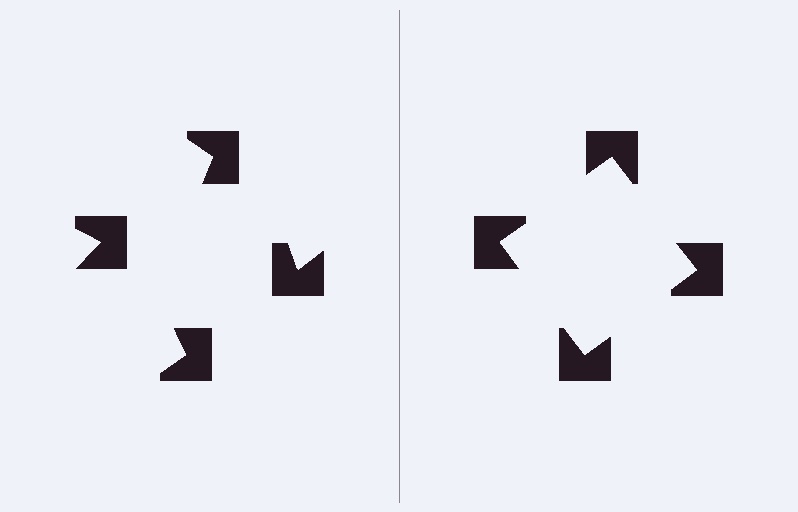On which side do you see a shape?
An illusory square appears on the right side. On the left side the wedge cuts are rotated, so no coherent shape forms.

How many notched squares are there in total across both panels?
8 — 4 on each side.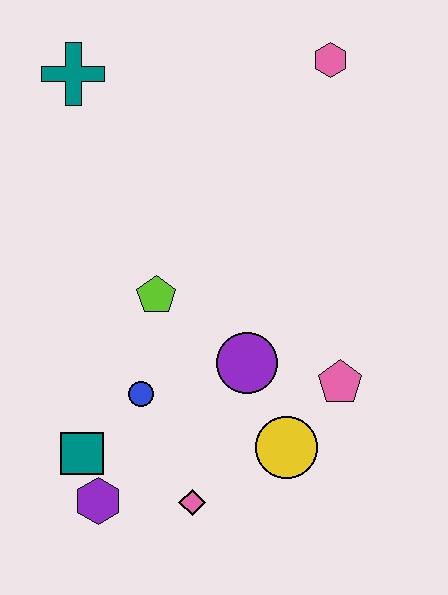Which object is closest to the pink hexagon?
The teal cross is closest to the pink hexagon.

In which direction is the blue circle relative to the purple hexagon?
The blue circle is above the purple hexagon.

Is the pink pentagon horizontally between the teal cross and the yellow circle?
No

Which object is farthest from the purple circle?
The teal cross is farthest from the purple circle.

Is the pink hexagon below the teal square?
No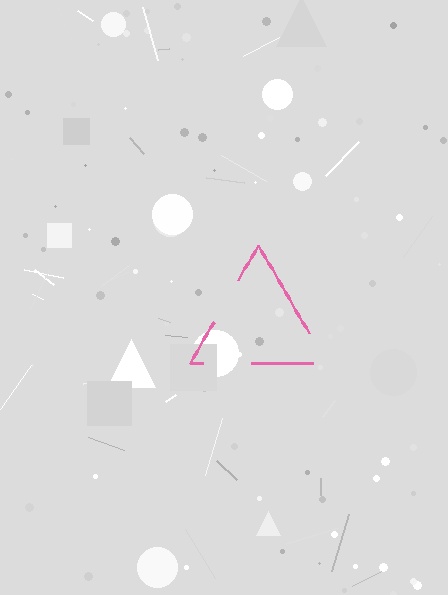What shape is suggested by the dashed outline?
The dashed outline suggests a triangle.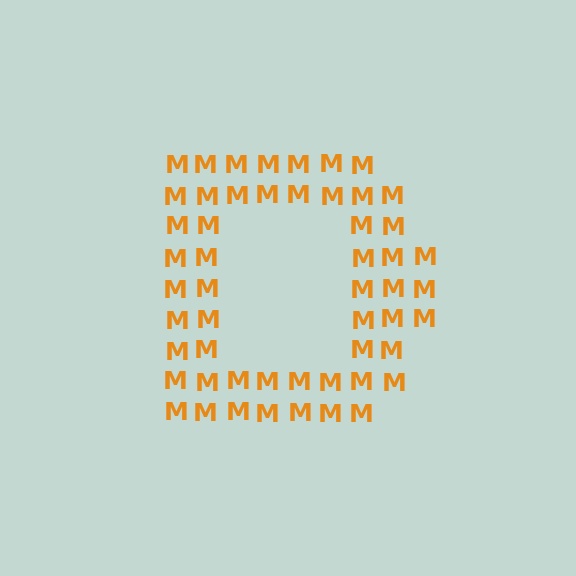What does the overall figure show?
The overall figure shows the letter D.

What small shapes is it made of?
It is made of small letter M's.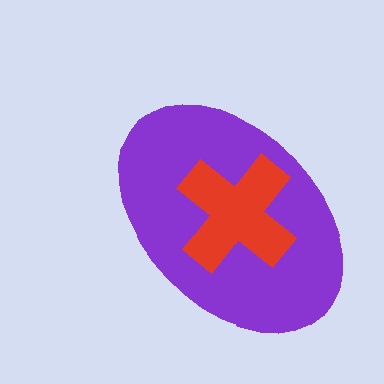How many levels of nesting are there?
2.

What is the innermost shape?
The red cross.